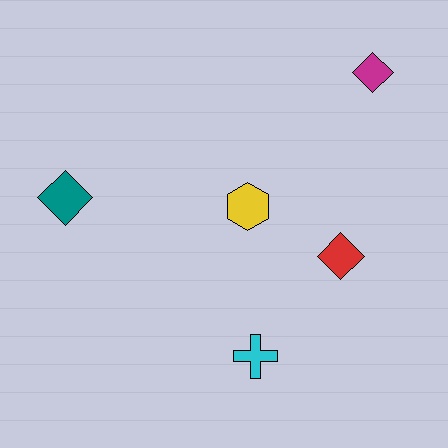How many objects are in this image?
There are 5 objects.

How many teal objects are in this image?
There is 1 teal object.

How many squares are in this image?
There are no squares.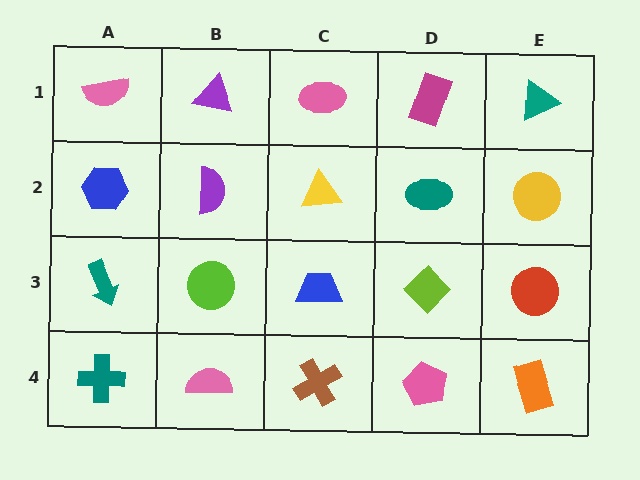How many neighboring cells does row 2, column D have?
4.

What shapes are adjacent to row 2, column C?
A pink ellipse (row 1, column C), a blue trapezoid (row 3, column C), a purple semicircle (row 2, column B), a teal ellipse (row 2, column D).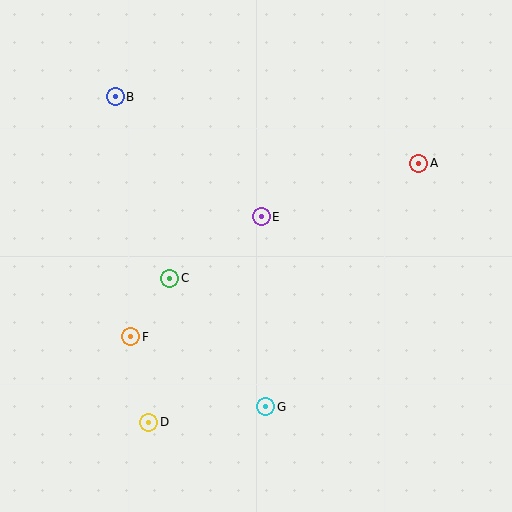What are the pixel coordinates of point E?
Point E is at (261, 217).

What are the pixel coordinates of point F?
Point F is at (130, 337).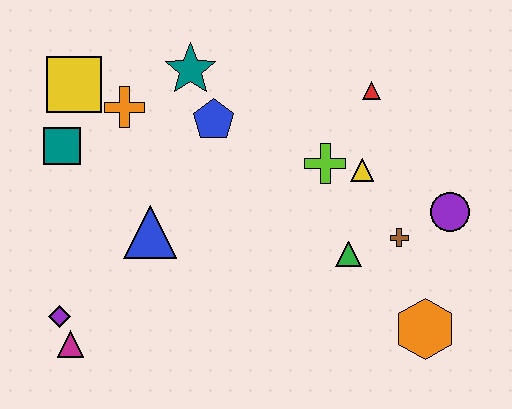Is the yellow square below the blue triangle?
No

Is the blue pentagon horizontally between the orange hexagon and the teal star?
Yes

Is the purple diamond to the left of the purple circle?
Yes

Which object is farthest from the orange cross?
The orange hexagon is farthest from the orange cross.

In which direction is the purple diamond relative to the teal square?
The purple diamond is below the teal square.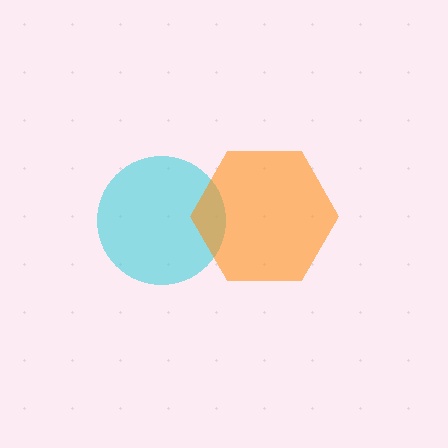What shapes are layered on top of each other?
The layered shapes are: a cyan circle, an orange hexagon.